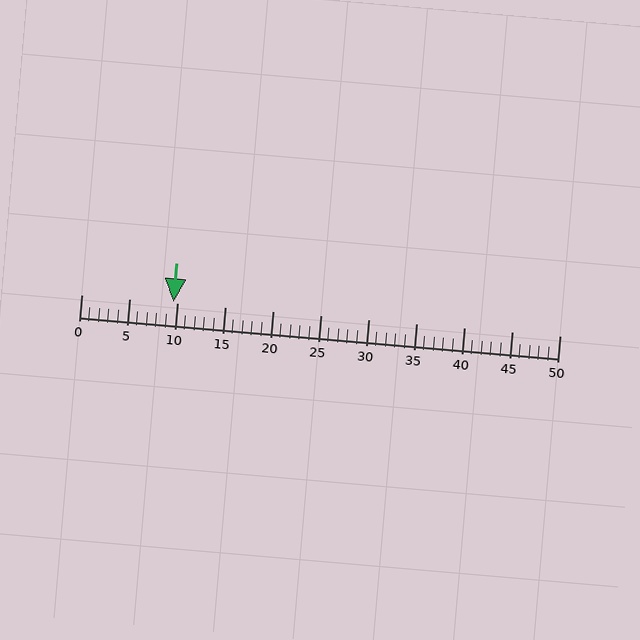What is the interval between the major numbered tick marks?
The major tick marks are spaced 5 units apart.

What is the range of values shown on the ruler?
The ruler shows values from 0 to 50.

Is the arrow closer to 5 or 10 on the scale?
The arrow is closer to 10.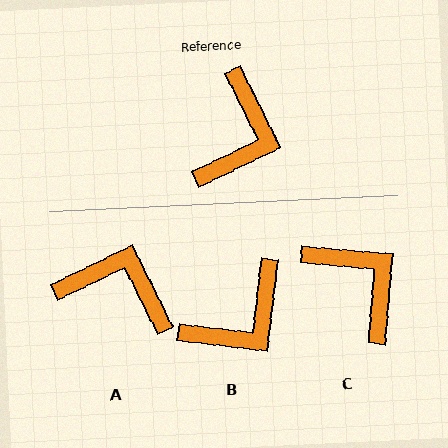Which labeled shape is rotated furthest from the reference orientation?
A, about 90 degrees away.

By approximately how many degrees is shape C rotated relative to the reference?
Approximately 59 degrees counter-clockwise.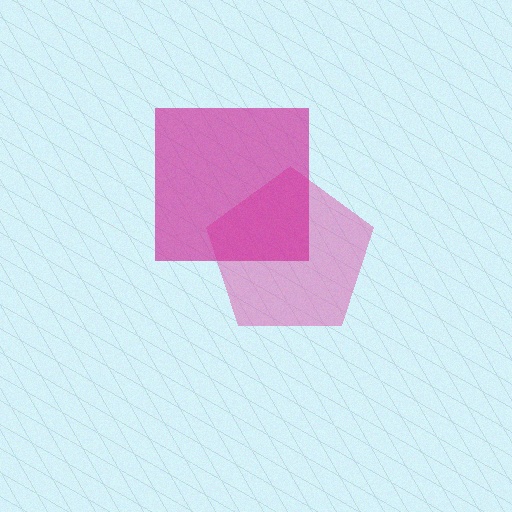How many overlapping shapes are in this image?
There are 2 overlapping shapes in the image.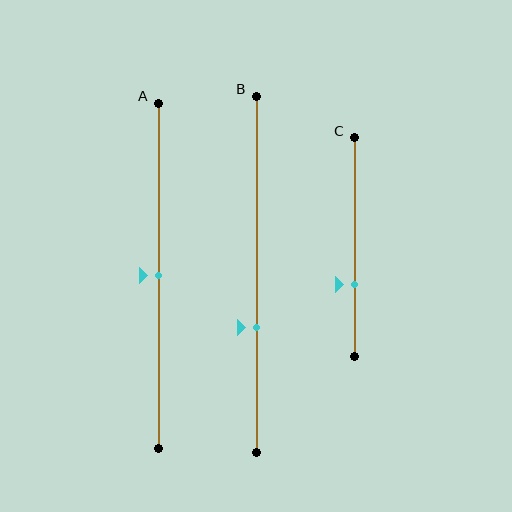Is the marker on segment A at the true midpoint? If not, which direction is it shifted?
Yes, the marker on segment A is at the true midpoint.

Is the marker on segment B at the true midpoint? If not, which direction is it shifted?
No, the marker on segment B is shifted downward by about 15% of the segment length.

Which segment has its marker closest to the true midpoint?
Segment A has its marker closest to the true midpoint.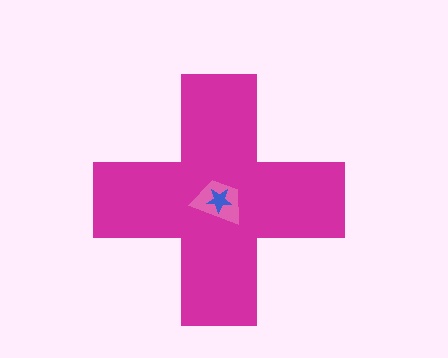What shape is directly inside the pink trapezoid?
The blue star.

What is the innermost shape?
The blue star.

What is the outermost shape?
The magenta cross.